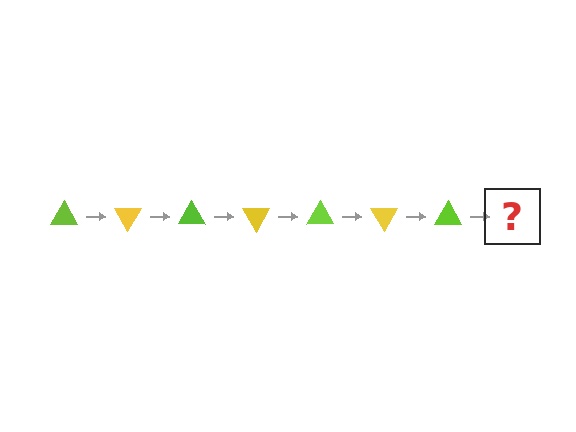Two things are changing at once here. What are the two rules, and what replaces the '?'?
The two rules are that it rotates 60 degrees each step and the color cycles through lime and yellow. The '?' should be a yellow triangle, rotated 420 degrees from the start.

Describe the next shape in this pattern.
It should be a yellow triangle, rotated 420 degrees from the start.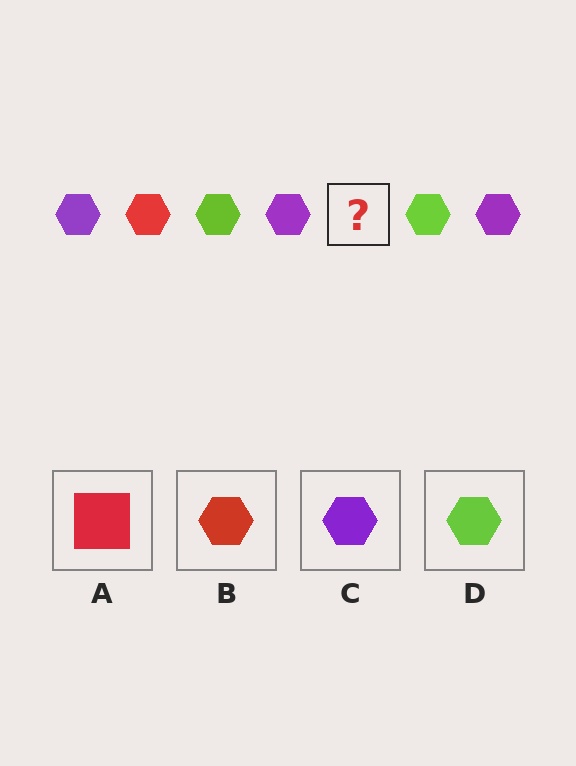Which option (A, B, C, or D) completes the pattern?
B.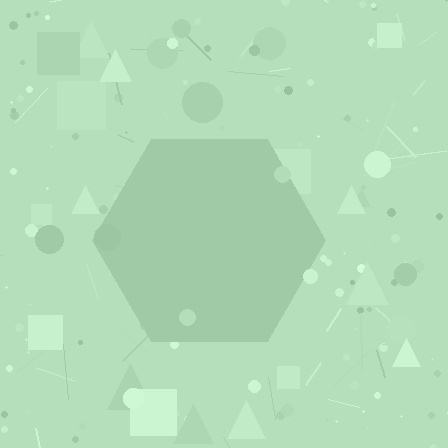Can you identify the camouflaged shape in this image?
The camouflaged shape is a hexagon.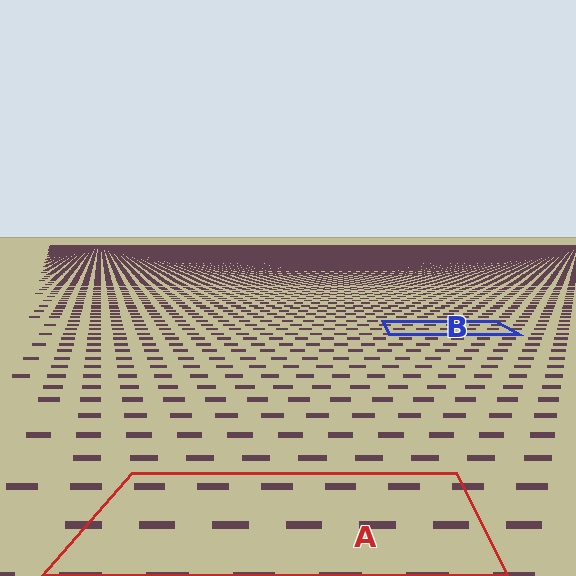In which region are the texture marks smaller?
The texture marks are smaller in region B, because it is farther away.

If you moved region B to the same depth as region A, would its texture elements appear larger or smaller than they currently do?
They would appear larger. At a closer depth, the same texture elements are projected at a bigger on-screen size.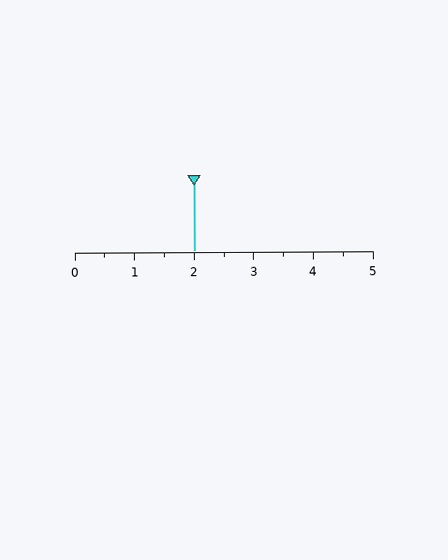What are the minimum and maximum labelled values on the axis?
The axis runs from 0 to 5.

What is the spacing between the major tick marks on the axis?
The major ticks are spaced 1 apart.